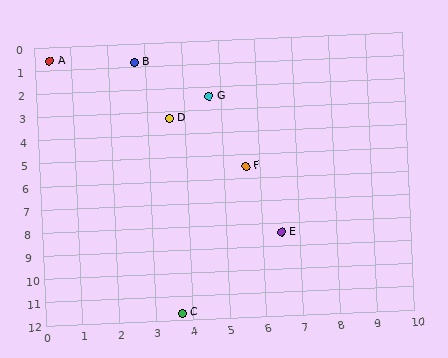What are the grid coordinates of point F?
Point F is at approximately (5.6, 5.5).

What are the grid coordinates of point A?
Point A is at approximately (0.4, 0.6).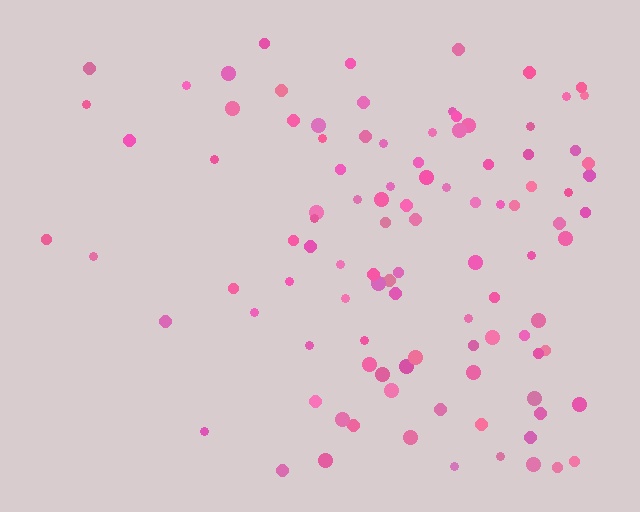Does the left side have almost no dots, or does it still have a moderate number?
Still a moderate number, just noticeably fewer than the right.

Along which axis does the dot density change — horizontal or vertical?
Horizontal.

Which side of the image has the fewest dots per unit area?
The left.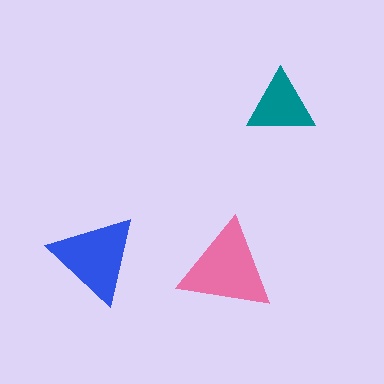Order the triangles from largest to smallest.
the pink one, the blue one, the teal one.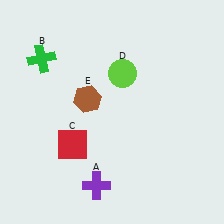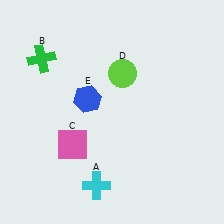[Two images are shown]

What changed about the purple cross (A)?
In Image 1, A is purple. In Image 2, it changed to cyan.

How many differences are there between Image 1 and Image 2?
There are 3 differences between the two images.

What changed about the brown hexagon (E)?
In Image 1, E is brown. In Image 2, it changed to blue.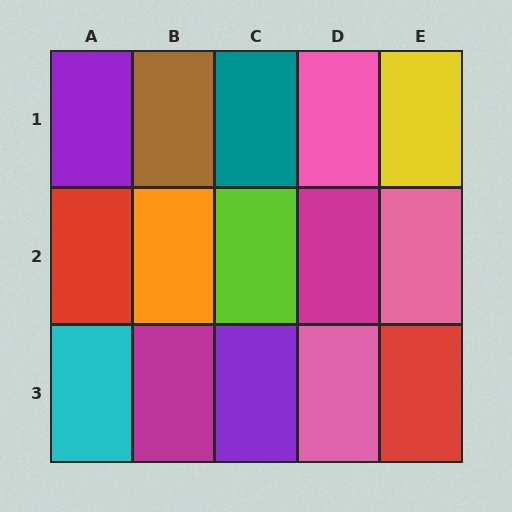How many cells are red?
2 cells are red.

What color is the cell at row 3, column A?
Cyan.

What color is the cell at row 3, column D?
Pink.